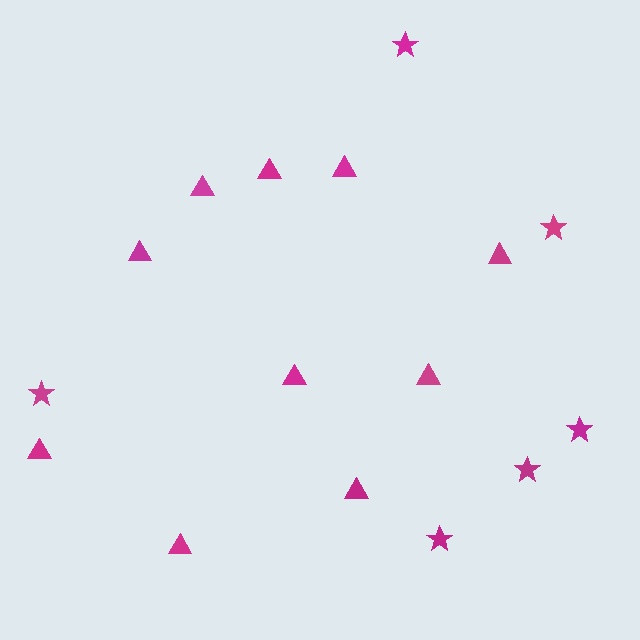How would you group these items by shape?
There are 2 groups: one group of stars (6) and one group of triangles (10).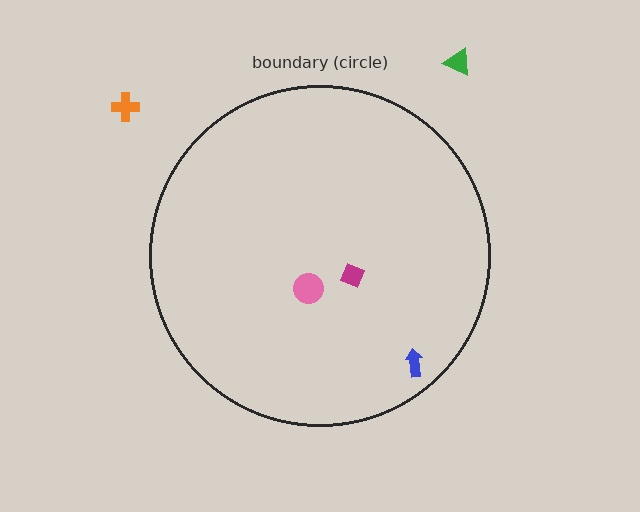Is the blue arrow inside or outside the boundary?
Inside.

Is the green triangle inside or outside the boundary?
Outside.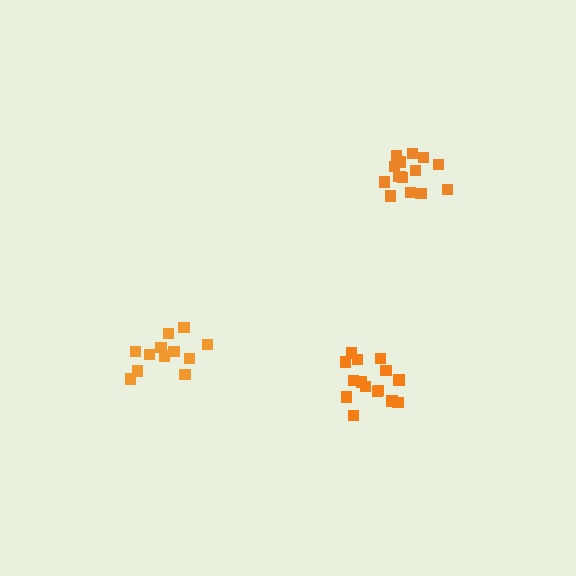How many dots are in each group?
Group 1: 12 dots, Group 2: 15 dots, Group 3: 15 dots (42 total).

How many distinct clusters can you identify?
There are 3 distinct clusters.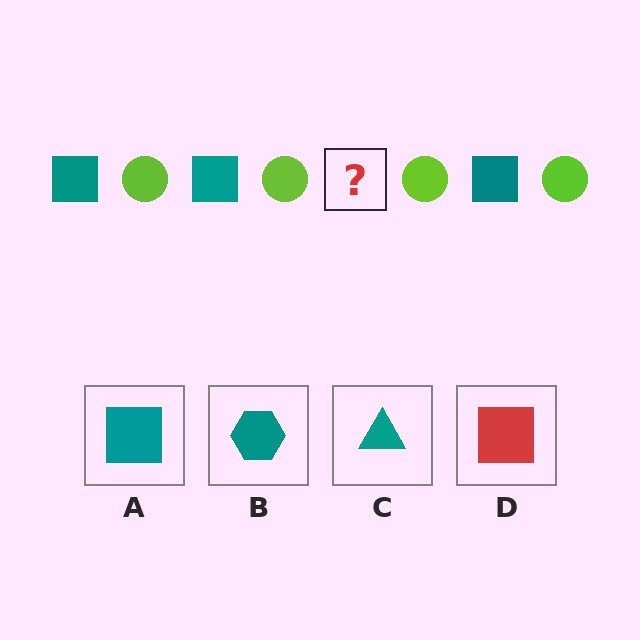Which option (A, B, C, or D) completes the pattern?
A.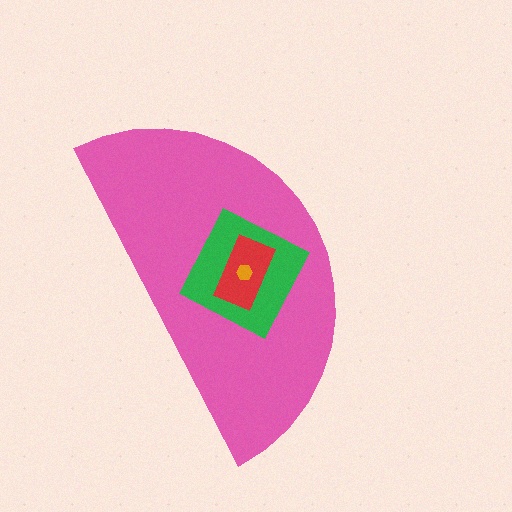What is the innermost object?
The orange hexagon.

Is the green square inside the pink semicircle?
Yes.